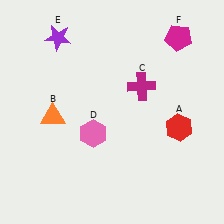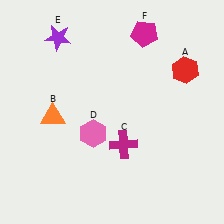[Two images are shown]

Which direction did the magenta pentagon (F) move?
The magenta pentagon (F) moved left.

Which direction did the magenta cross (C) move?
The magenta cross (C) moved down.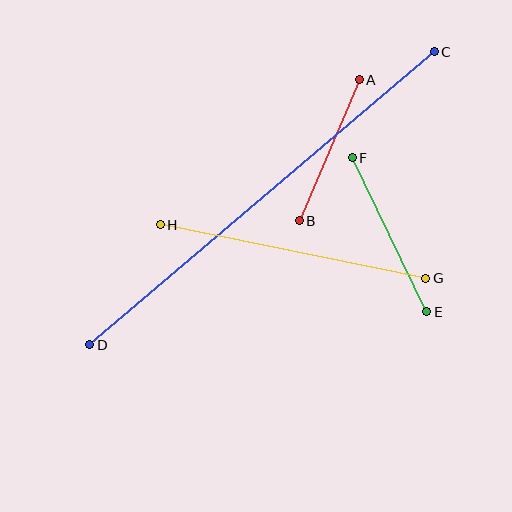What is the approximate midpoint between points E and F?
The midpoint is at approximately (390, 235) pixels.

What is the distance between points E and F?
The distance is approximately 171 pixels.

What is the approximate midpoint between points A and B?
The midpoint is at approximately (329, 150) pixels.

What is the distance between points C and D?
The distance is approximately 452 pixels.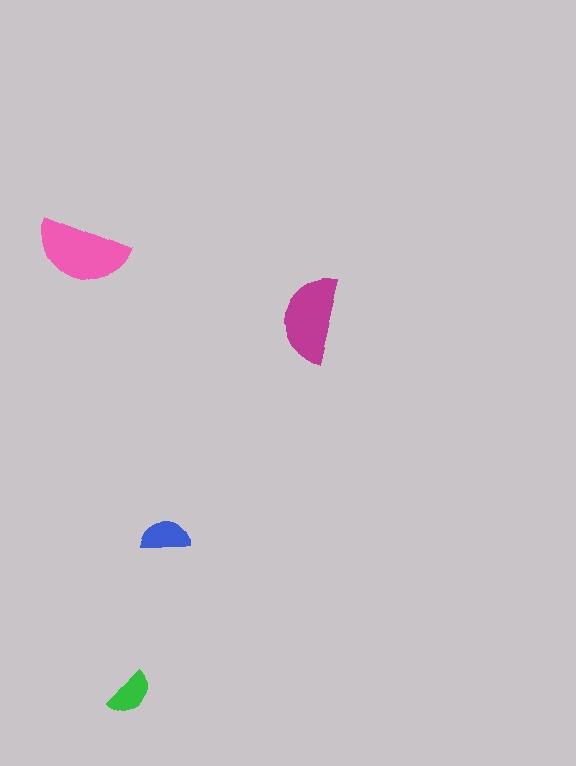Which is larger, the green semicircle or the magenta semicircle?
The magenta one.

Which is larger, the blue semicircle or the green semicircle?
The blue one.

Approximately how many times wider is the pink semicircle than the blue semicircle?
About 2 times wider.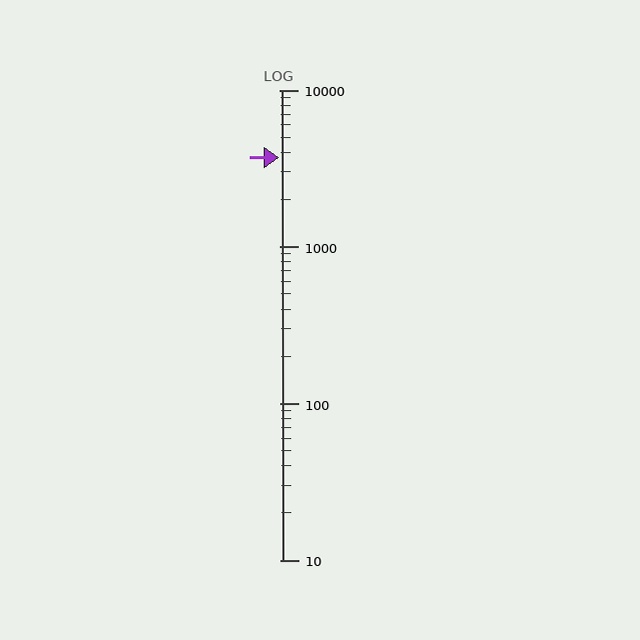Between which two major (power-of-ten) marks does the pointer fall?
The pointer is between 1000 and 10000.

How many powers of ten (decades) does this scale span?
The scale spans 3 decades, from 10 to 10000.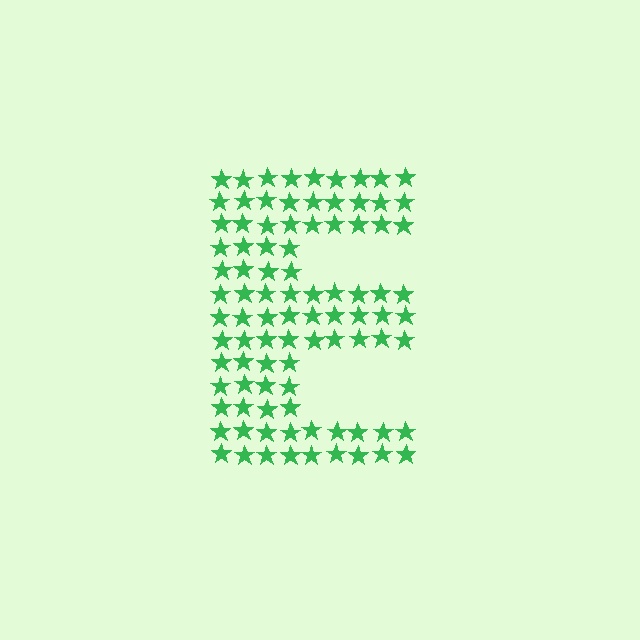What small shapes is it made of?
It is made of small stars.